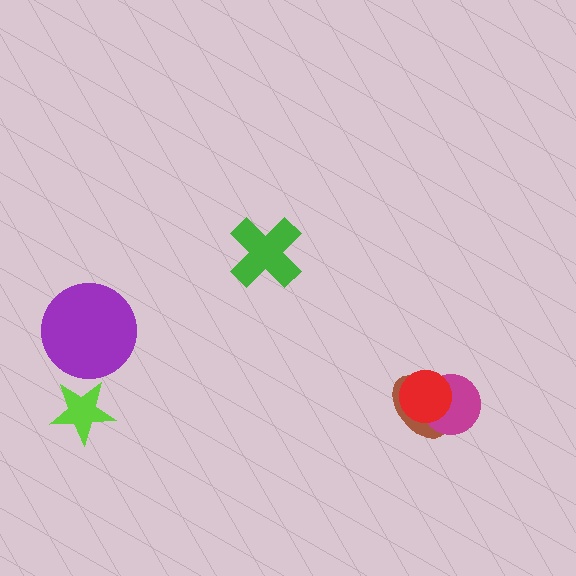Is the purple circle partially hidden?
No, no other shape covers it.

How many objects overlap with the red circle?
2 objects overlap with the red circle.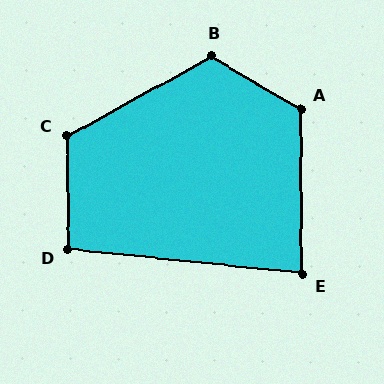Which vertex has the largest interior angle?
A, at approximately 121 degrees.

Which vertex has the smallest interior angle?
E, at approximately 84 degrees.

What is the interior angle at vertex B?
Approximately 121 degrees (obtuse).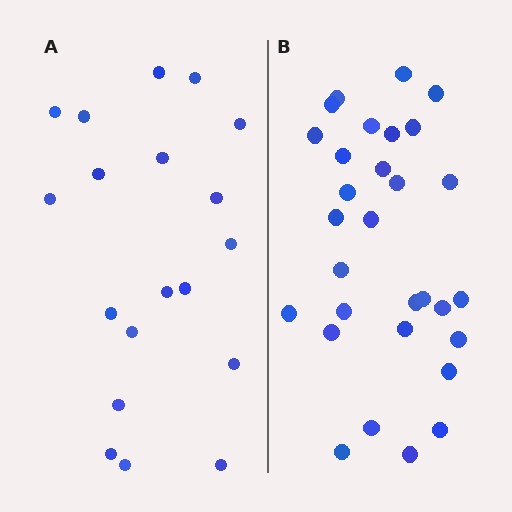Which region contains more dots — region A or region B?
Region B (the right region) has more dots.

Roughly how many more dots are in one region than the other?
Region B has roughly 12 or so more dots than region A.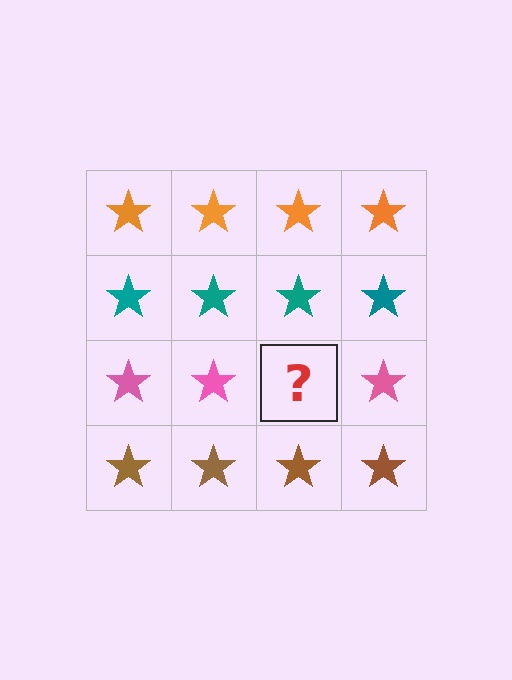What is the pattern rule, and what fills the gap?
The rule is that each row has a consistent color. The gap should be filled with a pink star.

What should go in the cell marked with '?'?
The missing cell should contain a pink star.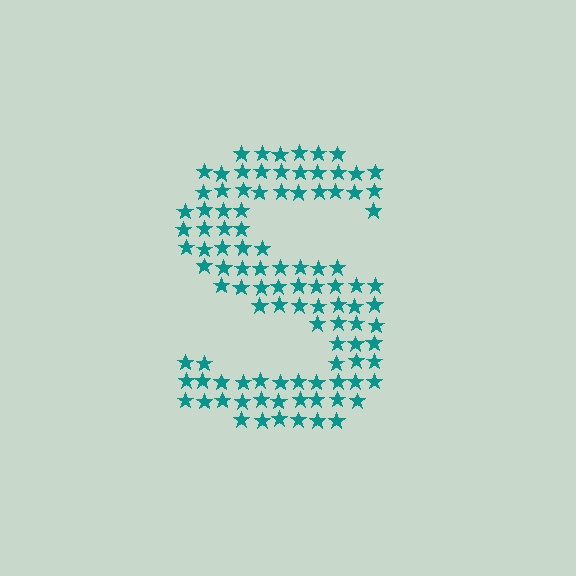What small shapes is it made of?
It is made of small stars.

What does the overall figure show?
The overall figure shows the letter S.